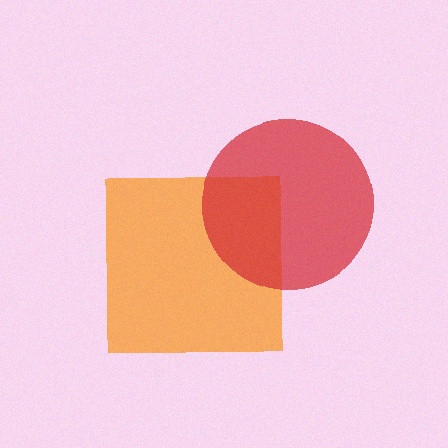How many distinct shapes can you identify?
There are 2 distinct shapes: an orange square, a red circle.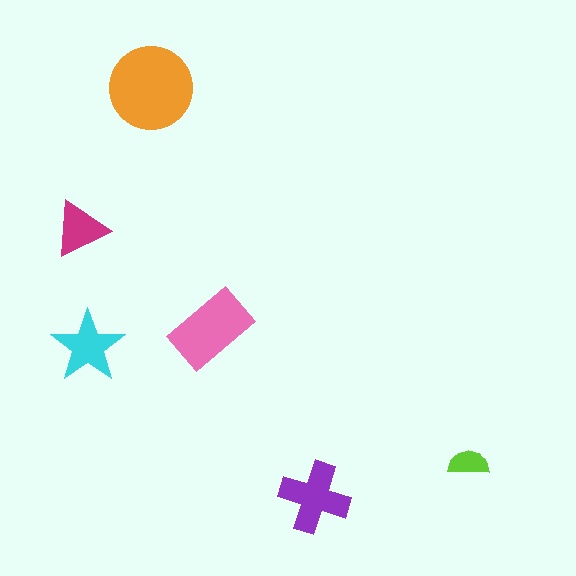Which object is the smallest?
The lime semicircle.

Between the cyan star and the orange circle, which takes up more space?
The orange circle.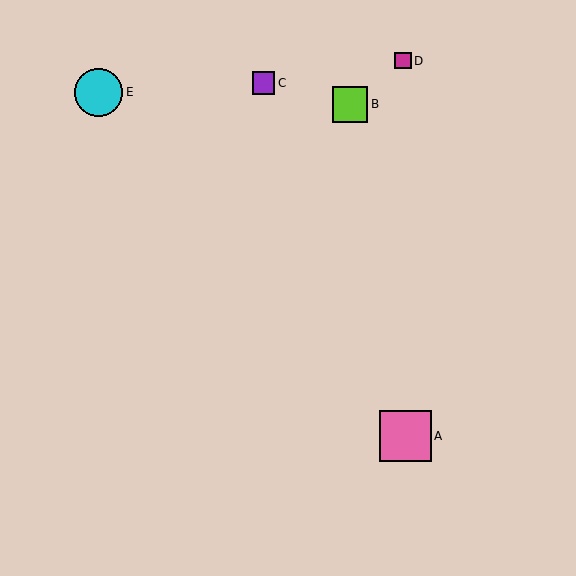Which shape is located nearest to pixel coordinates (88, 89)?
The cyan circle (labeled E) at (98, 92) is nearest to that location.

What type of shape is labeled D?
Shape D is a magenta square.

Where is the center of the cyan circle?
The center of the cyan circle is at (98, 92).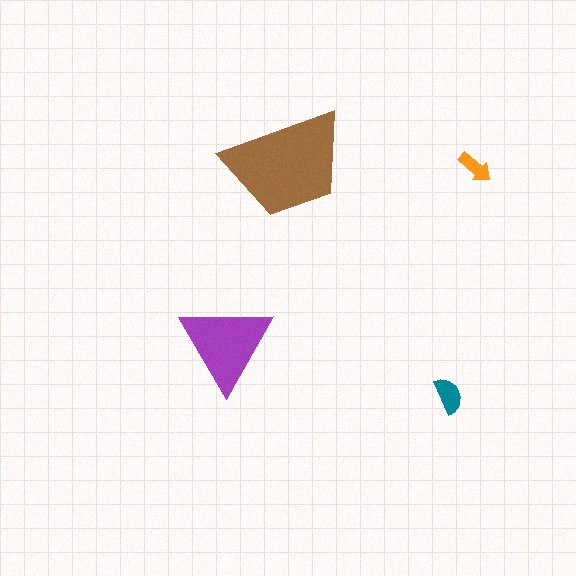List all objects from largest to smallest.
The brown trapezoid, the purple triangle, the teal semicircle, the orange arrow.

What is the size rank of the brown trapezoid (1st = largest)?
1st.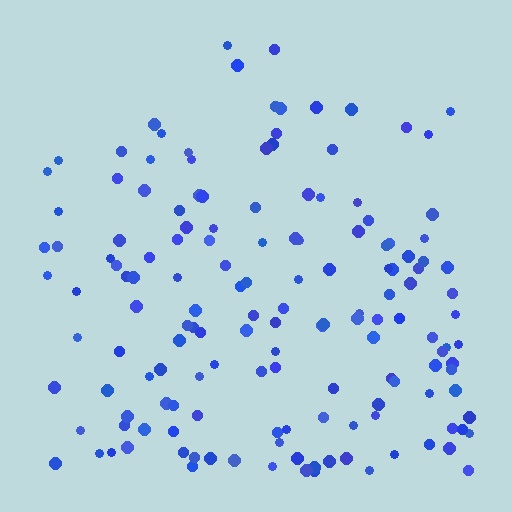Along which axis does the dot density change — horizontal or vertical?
Vertical.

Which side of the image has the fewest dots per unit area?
The top.